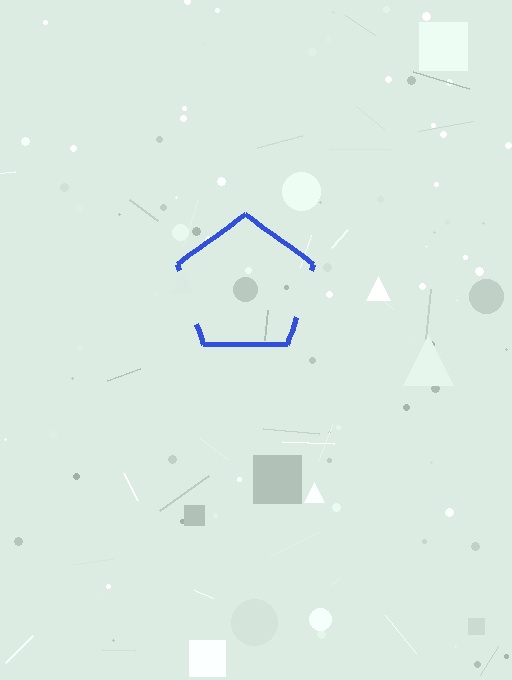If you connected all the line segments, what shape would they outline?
They would outline a pentagon.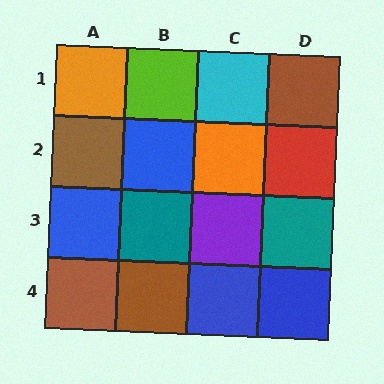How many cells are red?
1 cell is red.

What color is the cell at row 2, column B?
Blue.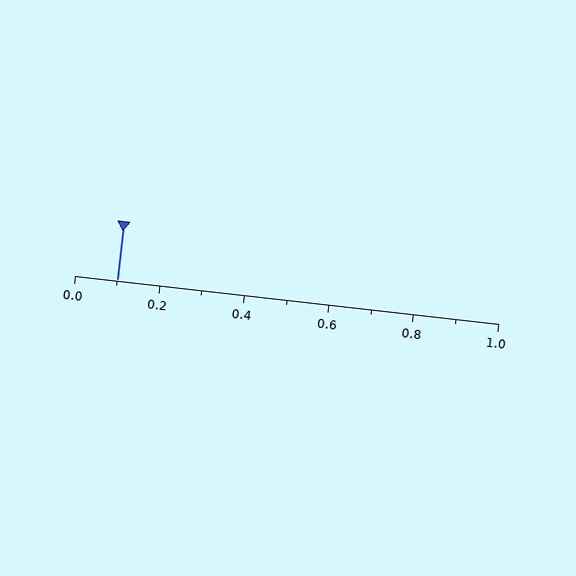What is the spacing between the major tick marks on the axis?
The major ticks are spaced 0.2 apart.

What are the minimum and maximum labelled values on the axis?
The axis runs from 0.0 to 1.0.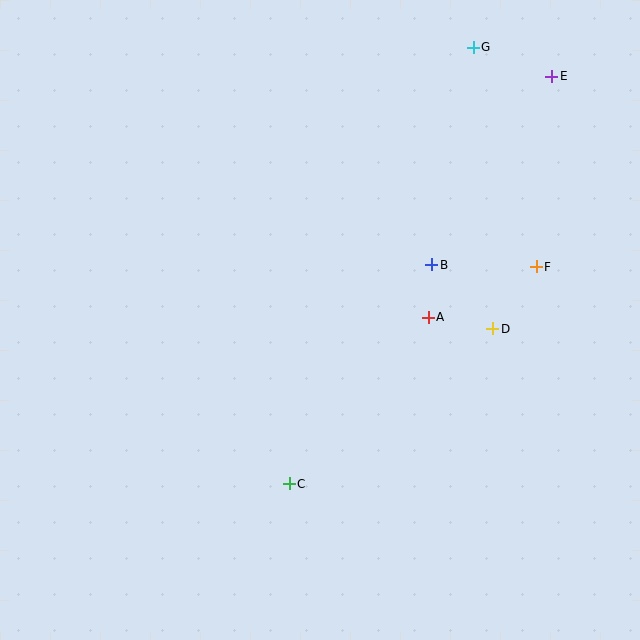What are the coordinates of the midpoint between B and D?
The midpoint between B and D is at (462, 297).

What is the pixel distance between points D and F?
The distance between D and F is 76 pixels.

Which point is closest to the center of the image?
Point A at (428, 317) is closest to the center.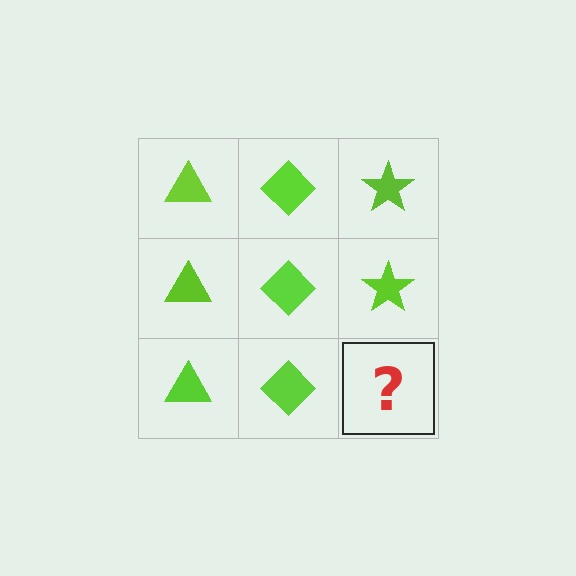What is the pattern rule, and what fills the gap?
The rule is that each column has a consistent shape. The gap should be filled with a lime star.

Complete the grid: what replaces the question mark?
The question mark should be replaced with a lime star.